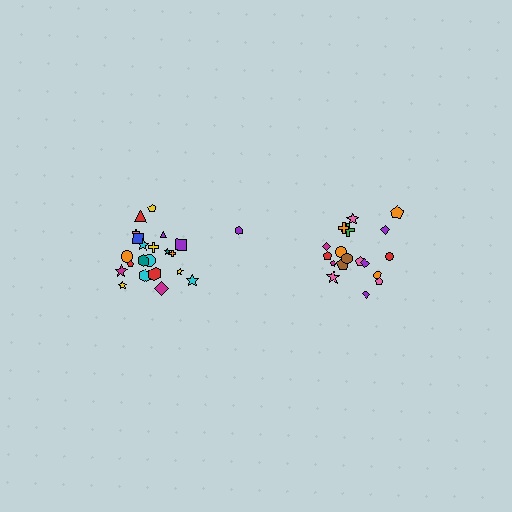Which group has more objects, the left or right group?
The left group.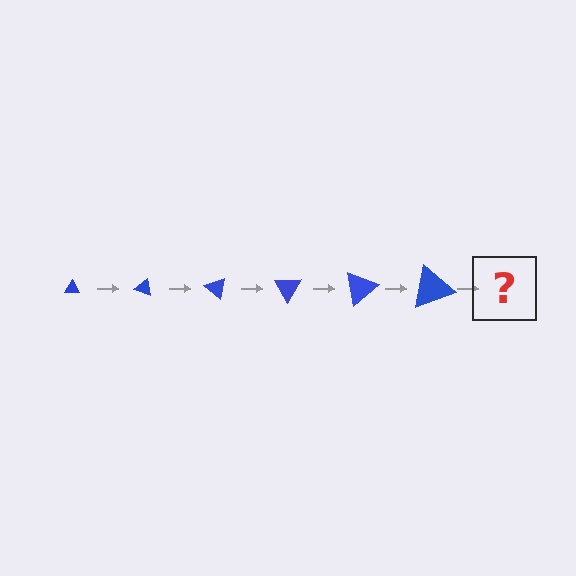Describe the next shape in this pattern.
It should be a triangle, larger than the previous one and rotated 120 degrees from the start.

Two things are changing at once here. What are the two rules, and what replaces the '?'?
The two rules are that the triangle grows larger each step and it rotates 20 degrees each step. The '?' should be a triangle, larger than the previous one and rotated 120 degrees from the start.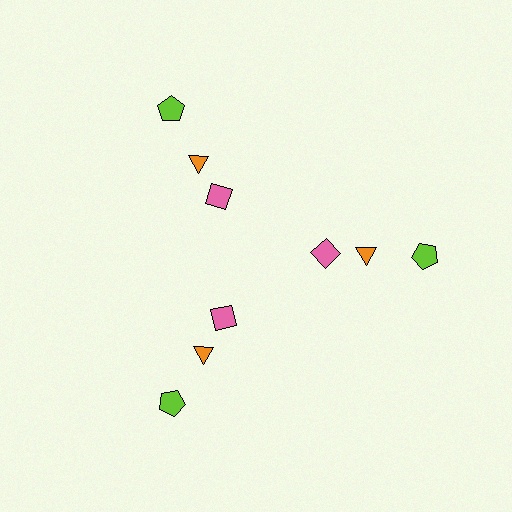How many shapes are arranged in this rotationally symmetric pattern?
There are 9 shapes, arranged in 3 groups of 3.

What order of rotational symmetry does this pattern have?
This pattern has 3-fold rotational symmetry.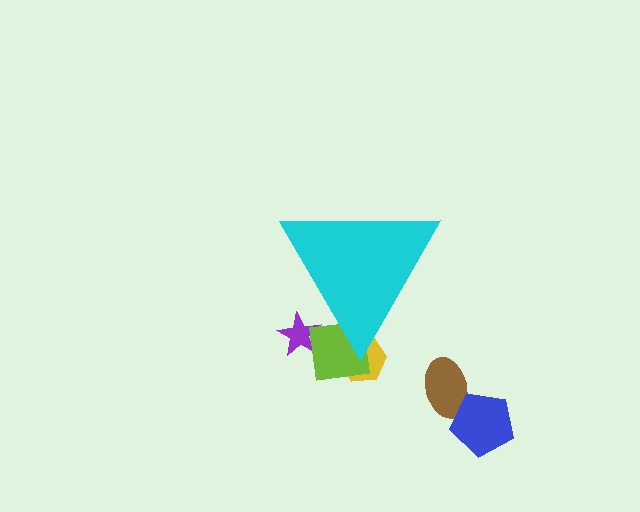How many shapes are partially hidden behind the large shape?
3 shapes are partially hidden.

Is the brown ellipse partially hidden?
No, the brown ellipse is fully visible.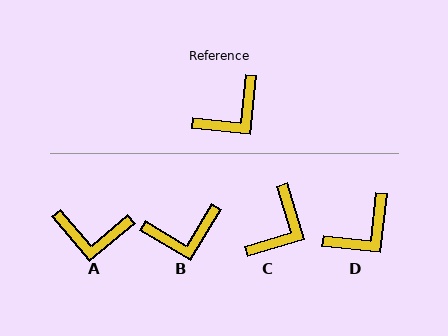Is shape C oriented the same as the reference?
No, it is off by about 23 degrees.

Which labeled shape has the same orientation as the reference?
D.